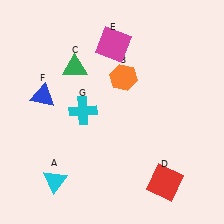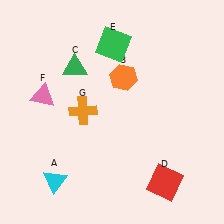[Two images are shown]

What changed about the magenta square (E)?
In Image 1, E is magenta. In Image 2, it changed to green.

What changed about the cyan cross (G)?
In Image 1, G is cyan. In Image 2, it changed to orange.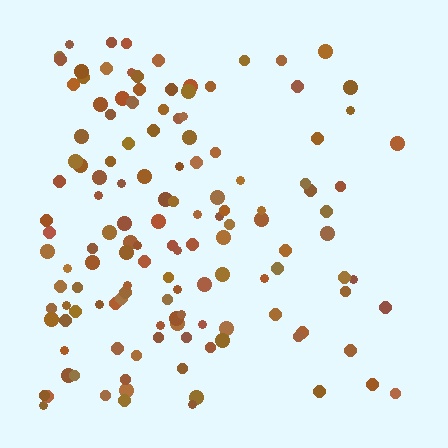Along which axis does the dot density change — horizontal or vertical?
Horizontal.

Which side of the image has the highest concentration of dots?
The left.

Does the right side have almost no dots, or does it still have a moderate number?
Still a moderate number, just noticeably fewer than the left.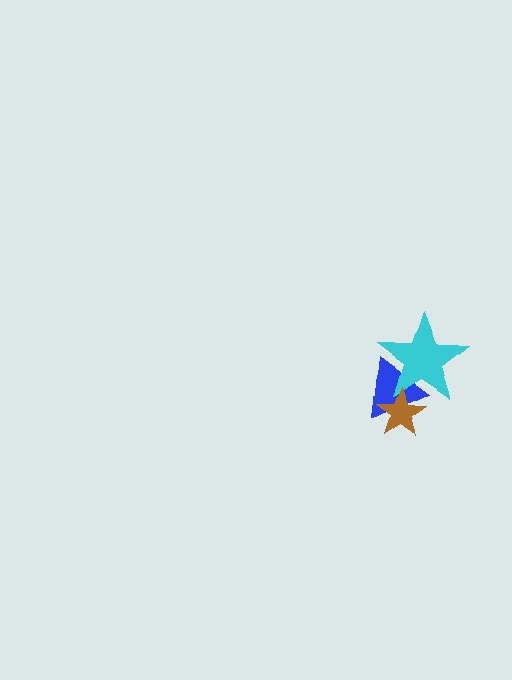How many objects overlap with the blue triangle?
2 objects overlap with the blue triangle.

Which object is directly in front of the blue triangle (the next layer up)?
The cyan star is directly in front of the blue triangle.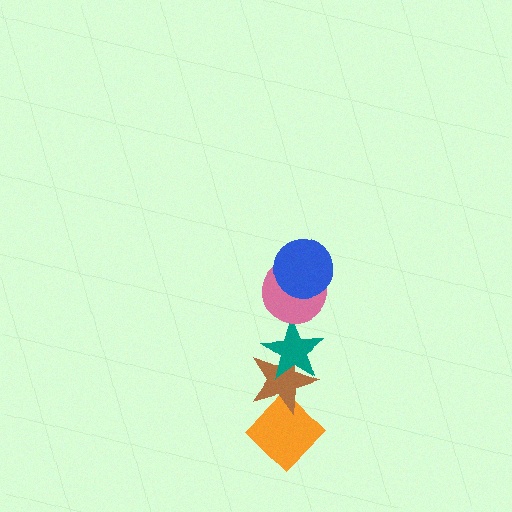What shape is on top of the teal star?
The pink circle is on top of the teal star.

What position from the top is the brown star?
The brown star is 4th from the top.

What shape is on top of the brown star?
The teal star is on top of the brown star.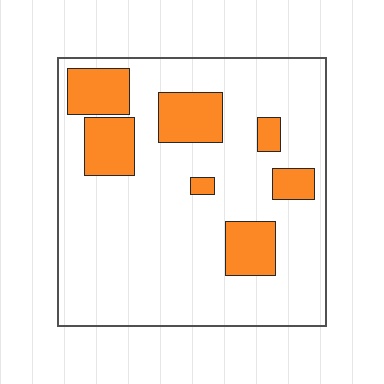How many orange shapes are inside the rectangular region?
7.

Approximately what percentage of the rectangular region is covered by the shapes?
Approximately 20%.